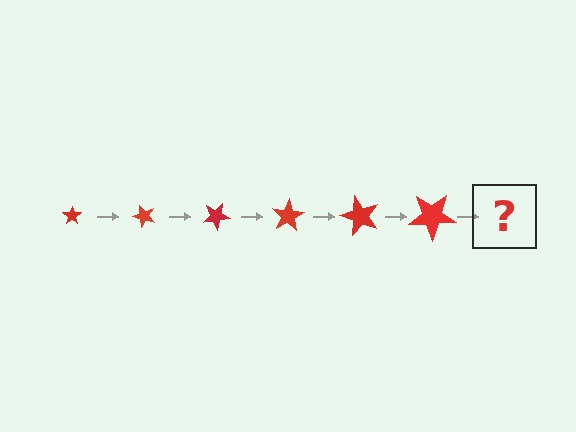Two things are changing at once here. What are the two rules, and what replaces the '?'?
The two rules are that the star grows larger each step and it rotates 50 degrees each step. The '?' should be a star, larger than the previous one and rotated 300 degrees from the start.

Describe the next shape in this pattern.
It should be a star, larger than the previous one and rotated 300 degrees from the start.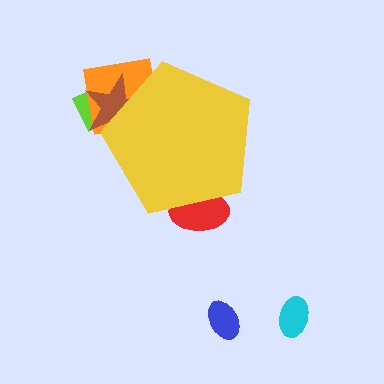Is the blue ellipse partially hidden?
No, the blue ellipse is fully visible.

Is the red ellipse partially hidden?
Yes, the red ellipse is partially hidden behind the yellow pentagon.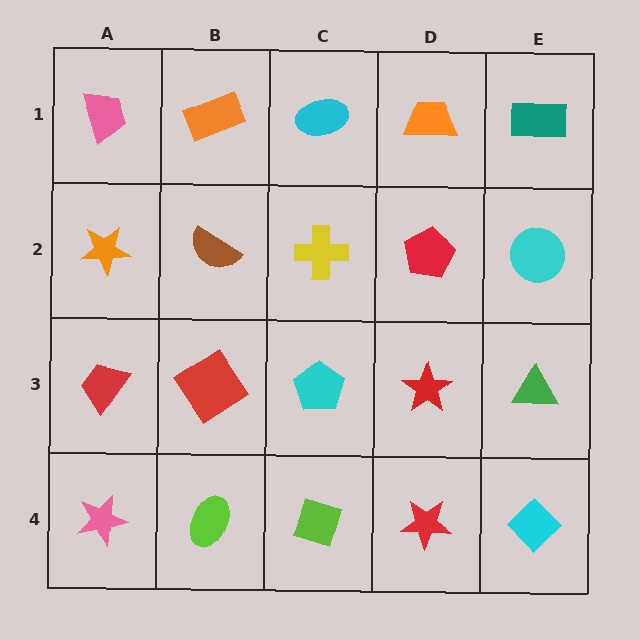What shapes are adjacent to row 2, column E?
A teal rectangle (row 1, column E), a green triangle (row 3, column E), a red pentagon (row 2, column D).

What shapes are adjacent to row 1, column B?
A brown semicircle (row 2, column B), a pink trapezoid (row 1, column A), a cyan ellipse (row 1, column C).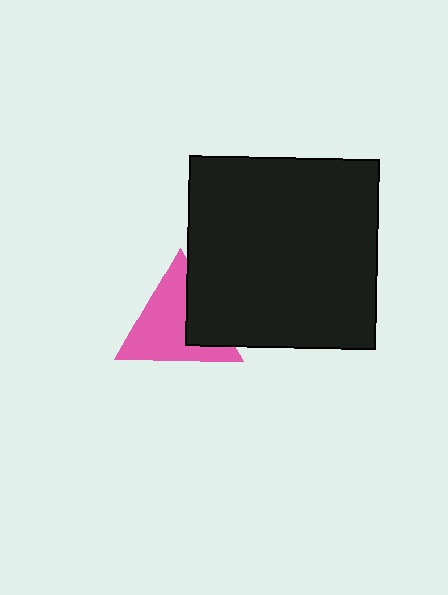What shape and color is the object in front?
The object in front is a black square.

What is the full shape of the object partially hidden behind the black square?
The partially hidden object is a pink triangle.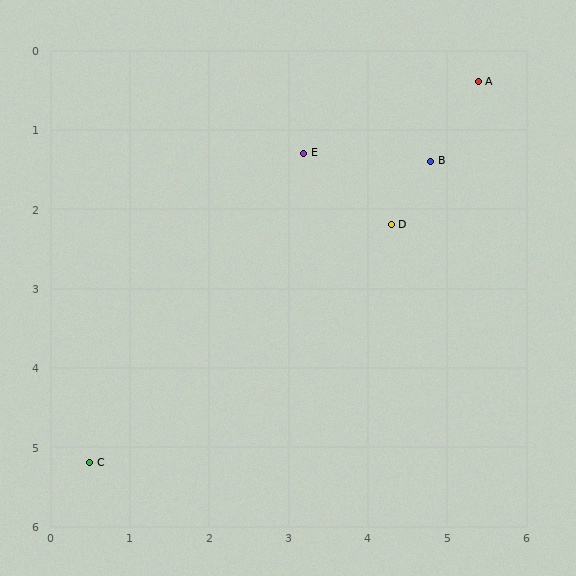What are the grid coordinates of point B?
Point B is at approximately (4.8, 1.4).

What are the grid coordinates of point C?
Point C is at approximately (0.5, 5.2).